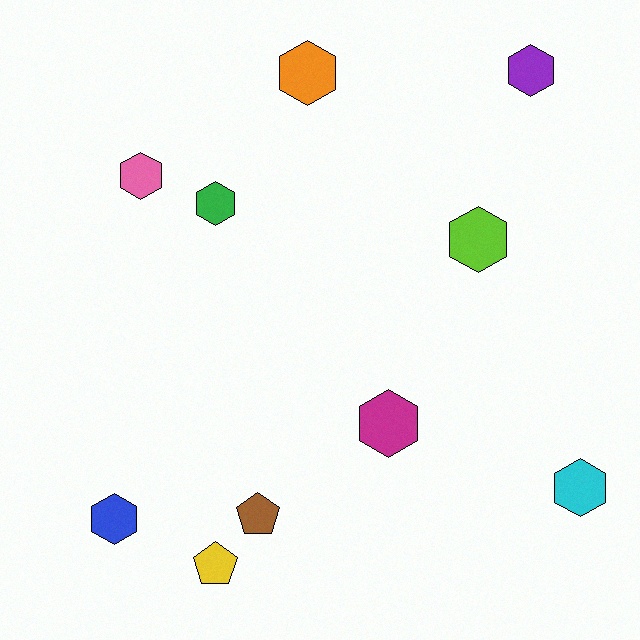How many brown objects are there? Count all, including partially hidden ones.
There is 1 brown object.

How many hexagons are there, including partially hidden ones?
There are 8 hexagons.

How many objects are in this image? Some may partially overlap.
There are 10 objects.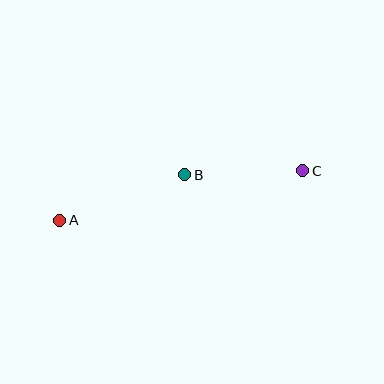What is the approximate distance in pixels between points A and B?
The distance between A and B is approximately 133 pixels.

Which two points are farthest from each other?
Points A and C are farthest from each other.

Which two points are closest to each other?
Points B and C are closest to each other.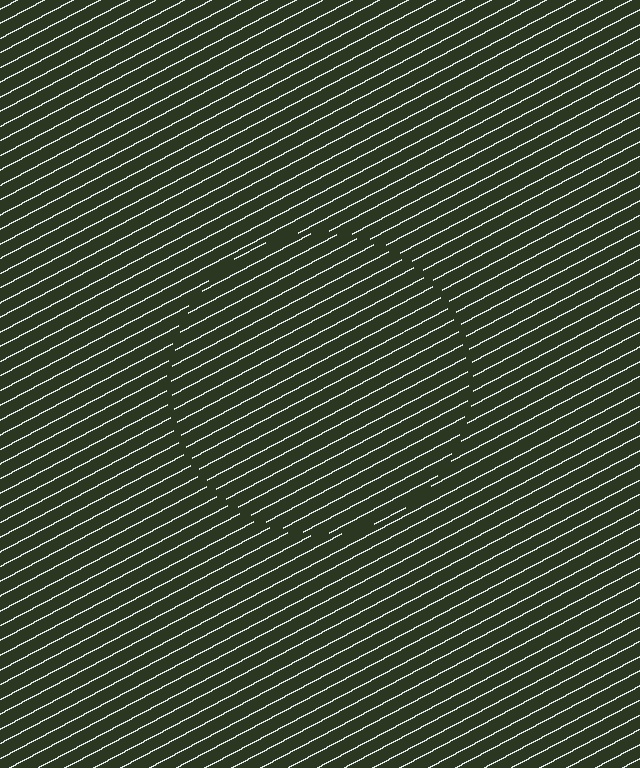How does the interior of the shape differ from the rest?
The interior of the shape contains the same grating, shifted by half a period — the contour is defined by the phase discontinuity where line-ends from the inner and outer gratings abut.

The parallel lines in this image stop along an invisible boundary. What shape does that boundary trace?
An illusory circle. The interior of the shape contains the same grating, shifted by half a period — the contour is defined by the phase discontinuity where line-ends from the inner and outer gratings abut.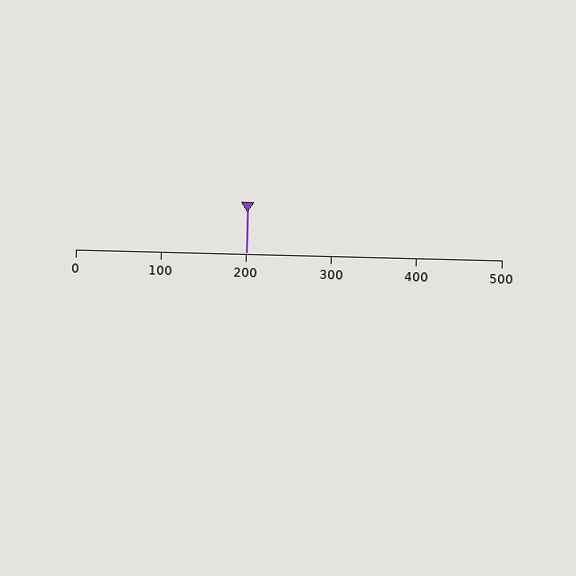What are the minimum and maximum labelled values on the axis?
The axis runs from 0 to 500.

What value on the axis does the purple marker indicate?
The marker indicates approximately 200.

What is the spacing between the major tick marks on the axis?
The major ticks are spaced 100 apart.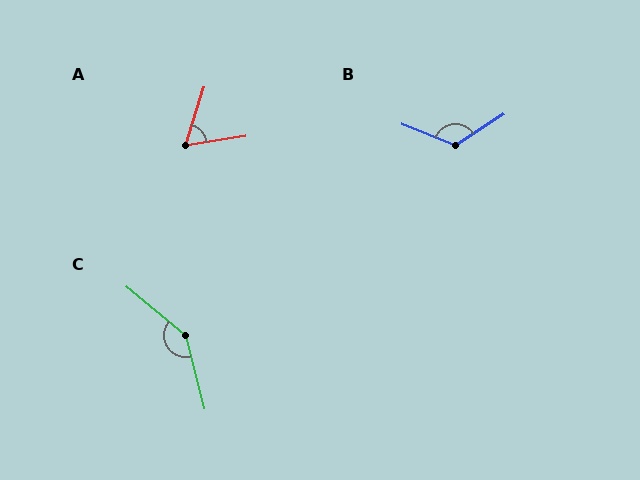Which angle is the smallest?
A, at approximately 64 degrees.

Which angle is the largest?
C, at approximately 144 degrees.